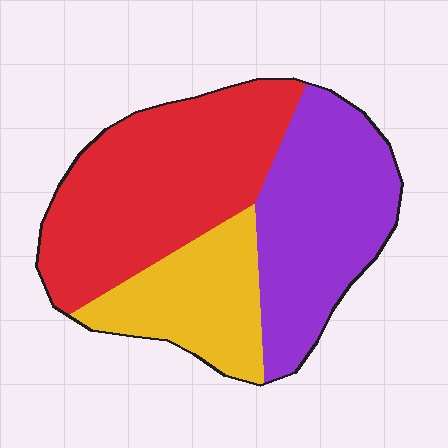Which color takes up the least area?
Yellow, at roughly 20%.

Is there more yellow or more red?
Red.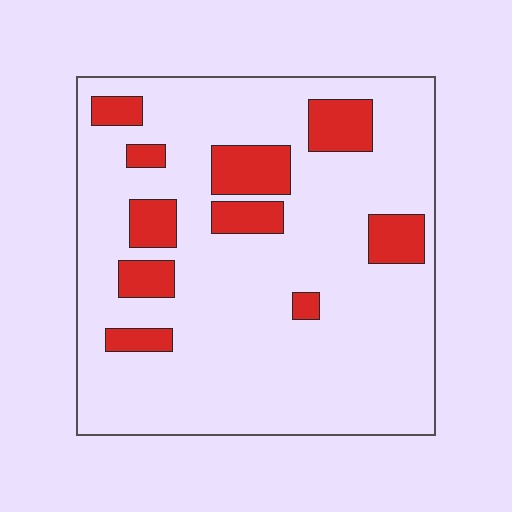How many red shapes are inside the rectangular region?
10.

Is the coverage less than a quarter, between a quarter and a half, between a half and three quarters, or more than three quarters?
Less than a quarter.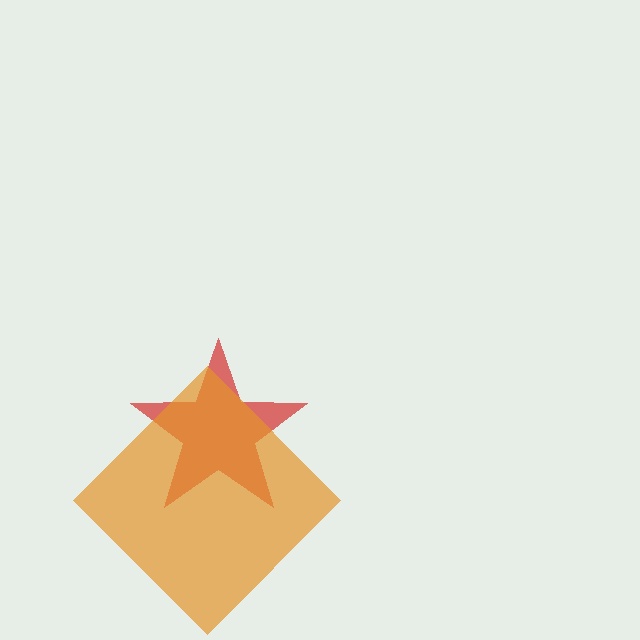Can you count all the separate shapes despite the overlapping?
Yes, there are 2 separate shapes.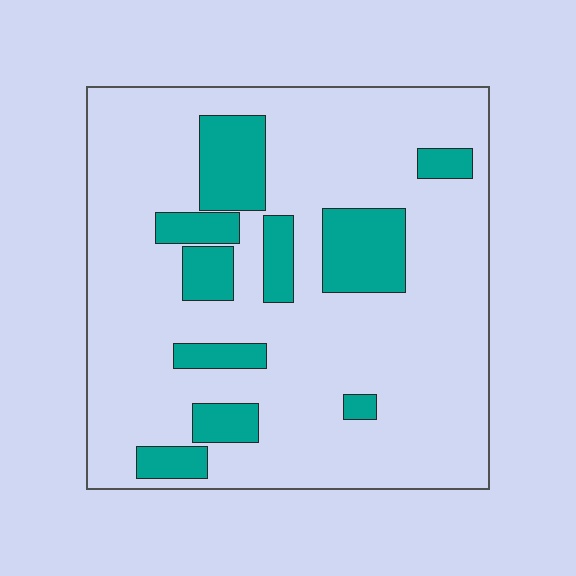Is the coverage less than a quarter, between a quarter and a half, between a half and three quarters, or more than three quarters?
Less than a quarter.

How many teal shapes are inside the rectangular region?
10.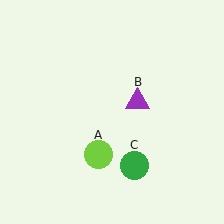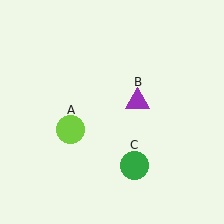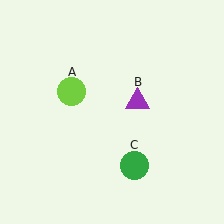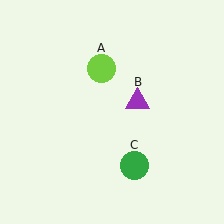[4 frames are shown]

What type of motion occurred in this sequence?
The lime circle (object A) rotated clockwise around the center of the scene.